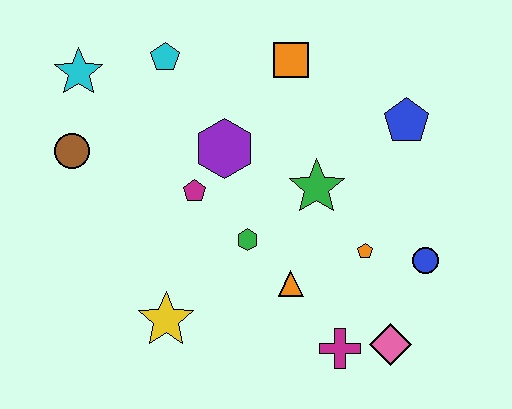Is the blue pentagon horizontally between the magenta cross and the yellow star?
No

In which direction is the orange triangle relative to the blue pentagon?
The orange triangle is below the blue pentagon.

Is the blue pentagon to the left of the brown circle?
No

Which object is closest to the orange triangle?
The green hexagon is closest to the orange triangle.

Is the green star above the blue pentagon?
No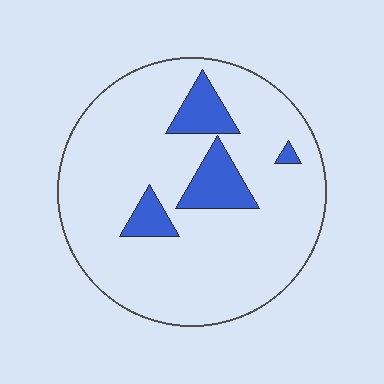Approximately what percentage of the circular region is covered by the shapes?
Approximately 15%.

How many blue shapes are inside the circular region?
4.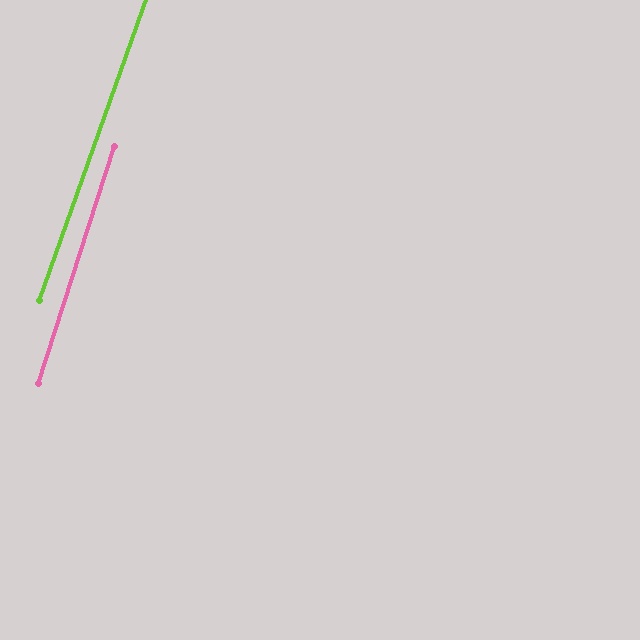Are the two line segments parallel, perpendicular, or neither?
Parallel — their directions differ by only 1.8°.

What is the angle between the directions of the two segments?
Approximately 2 degrees.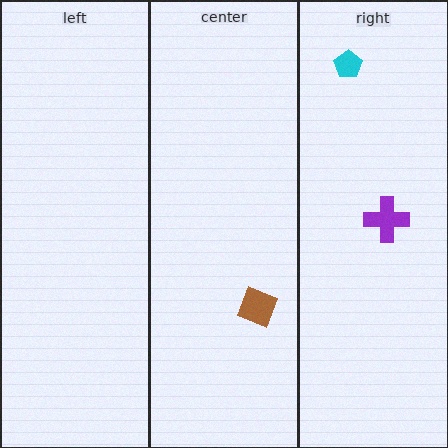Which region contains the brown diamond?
The center region.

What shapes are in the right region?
The cyan pentagon, the purple cross.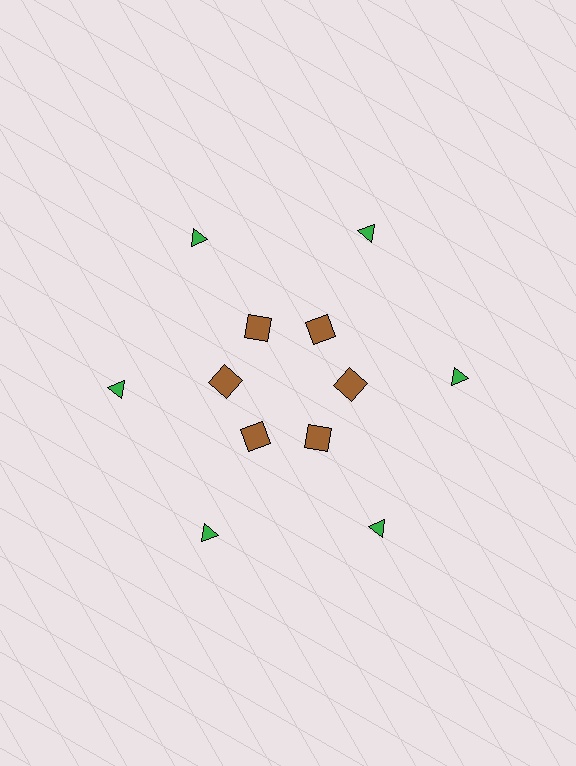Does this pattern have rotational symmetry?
Yes, this pattern has 6-fold rotational symmetry. It looks the same after rotating 60 degrees around the center.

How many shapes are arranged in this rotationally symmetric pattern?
There are 12 shapes, arranged in 6 groups of 2.